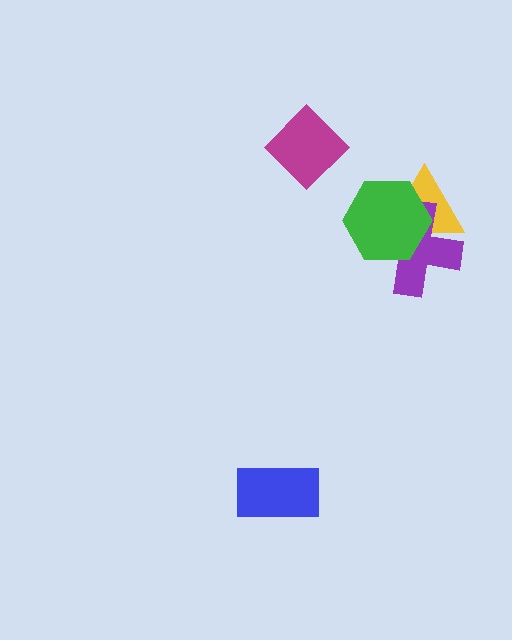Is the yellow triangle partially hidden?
Yes, it is partially covered by another shape.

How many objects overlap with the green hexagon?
2 objects overlap with the green hexagon.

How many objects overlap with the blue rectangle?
0 objects overlap with the blue rectangle.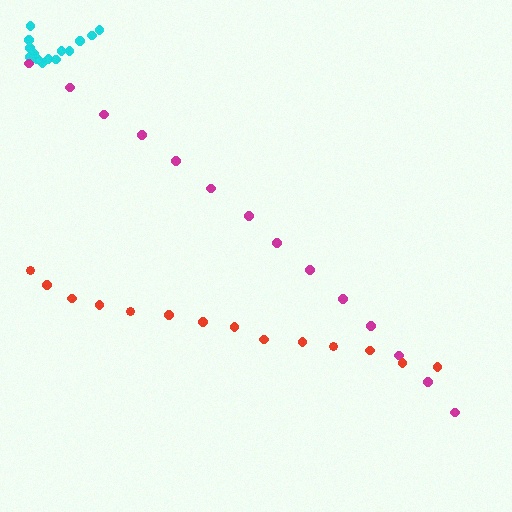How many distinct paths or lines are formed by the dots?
There are 3 distinct paths.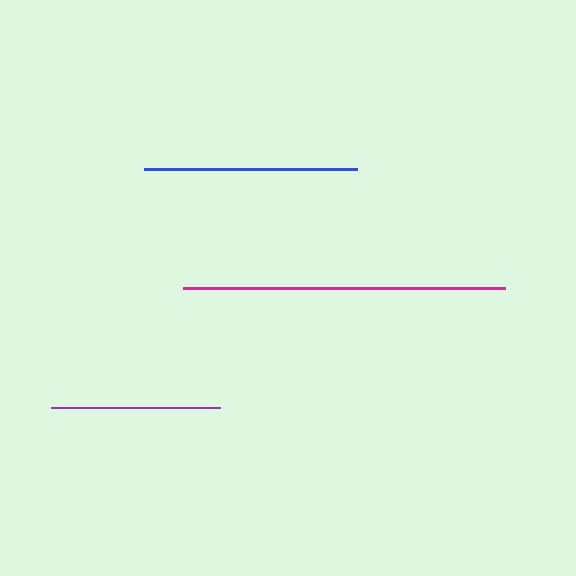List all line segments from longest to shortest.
From longest to shortest: magenta, blue, purple.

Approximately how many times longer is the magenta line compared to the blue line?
The magenta line is approximately 1.5 times the length of the blue line.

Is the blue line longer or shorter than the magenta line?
The magenta line is longer than the blue line.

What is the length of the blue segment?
The blue segment is approximately 212 pixels long.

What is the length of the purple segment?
The purple segment is approximately 169 pixels long.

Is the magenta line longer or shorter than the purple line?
The magenta line is longer than the purple line.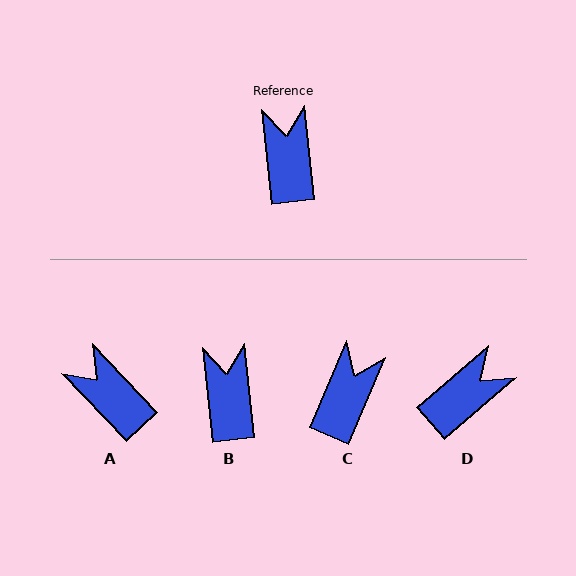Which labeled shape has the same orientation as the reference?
B.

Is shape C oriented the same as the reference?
No, it is off by about 29 degrees.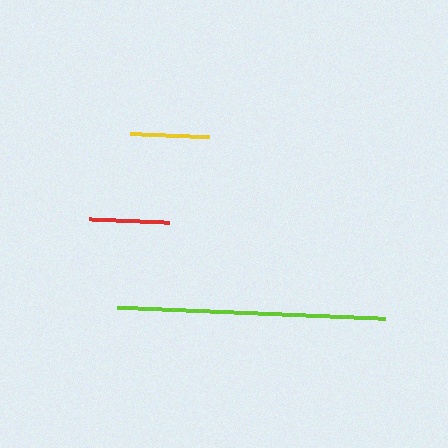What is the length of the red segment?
The red segment is approximately 80 pixels long.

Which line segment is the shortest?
The yellow line is the shortest at approximately 79 pixels.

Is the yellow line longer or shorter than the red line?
The red line is longer than the yellow line.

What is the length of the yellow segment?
The yellow segment is approximately 79 pixels long.